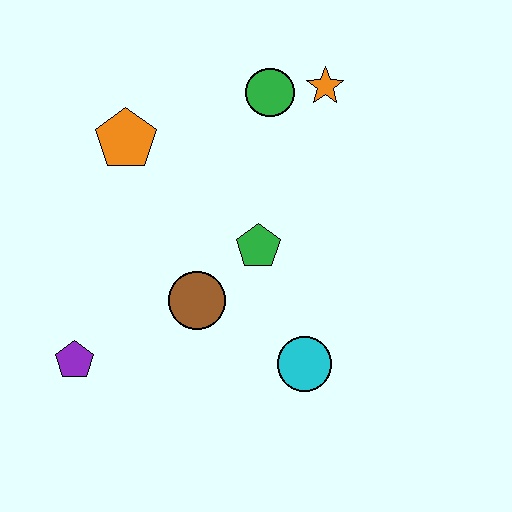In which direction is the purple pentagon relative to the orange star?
The purple pentagon is below the orange star.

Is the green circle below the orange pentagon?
No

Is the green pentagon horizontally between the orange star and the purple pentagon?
Yes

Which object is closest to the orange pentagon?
The green circle is closest to the orange pentagon.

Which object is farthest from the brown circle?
The orange star is farthest from the brown circle.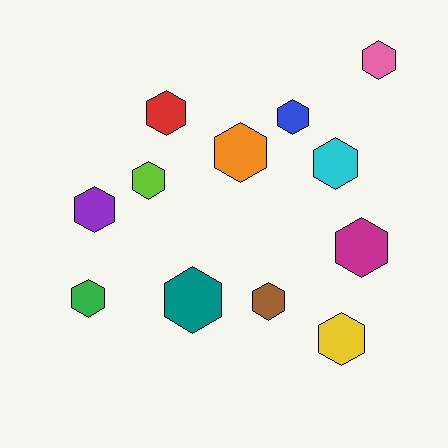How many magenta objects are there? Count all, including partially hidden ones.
There is 1 magenta object.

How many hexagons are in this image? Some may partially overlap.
There are 12 hexagons.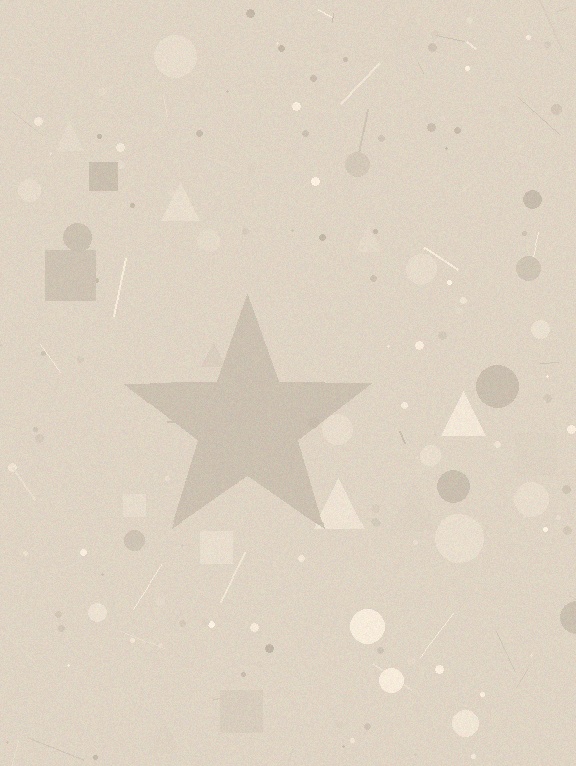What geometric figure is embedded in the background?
A star is embedded in the background.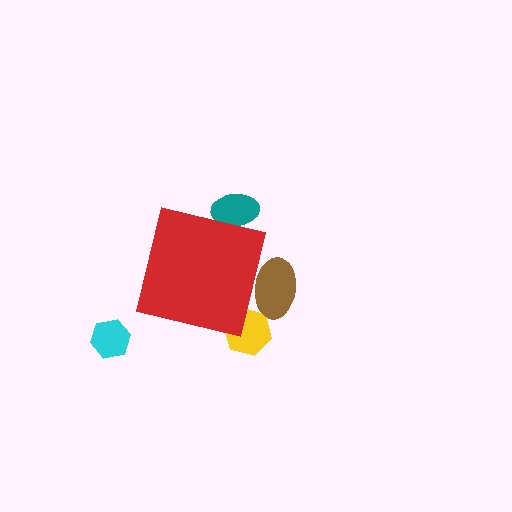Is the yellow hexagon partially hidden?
Yes, the yellow hexagon is partially hidden behind the red square.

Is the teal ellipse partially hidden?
Yes, the teal ellipse is partially hidden behind the red square.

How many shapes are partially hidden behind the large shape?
3 shapes are partially hidden.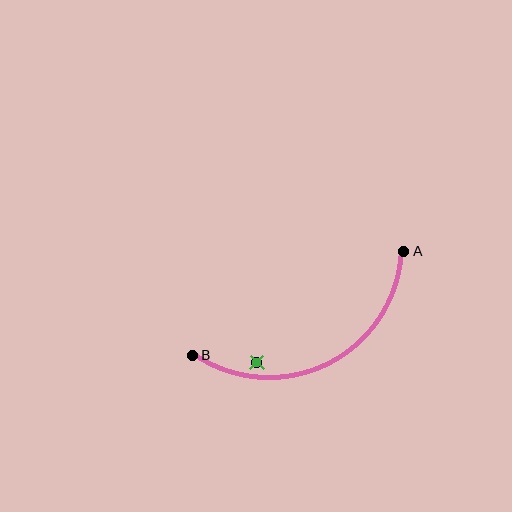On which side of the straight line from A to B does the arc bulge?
The arc bulges below the straight line connecting A and B.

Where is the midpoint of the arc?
The arc midpoint is the point on the curve farthest from the straight line joining A and B. It sits below that line.